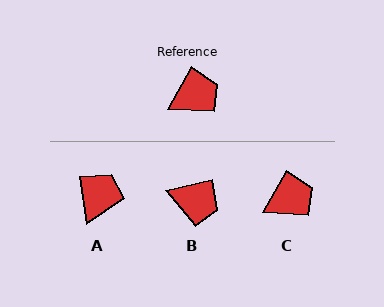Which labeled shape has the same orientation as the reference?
C.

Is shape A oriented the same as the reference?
No, it is off by about 37 degrees.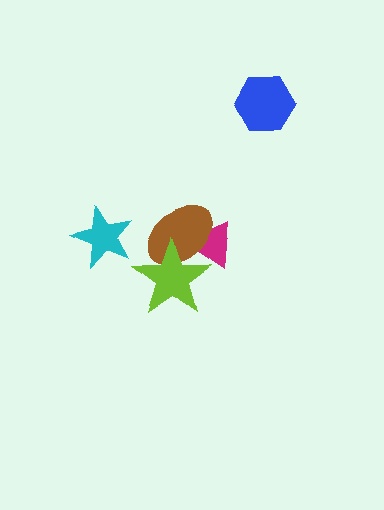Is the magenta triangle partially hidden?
Yes, it is partially covered by another shape.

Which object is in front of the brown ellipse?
The lime star is in front of the brown ellipse.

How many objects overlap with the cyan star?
0 objects overlap with the cyan star.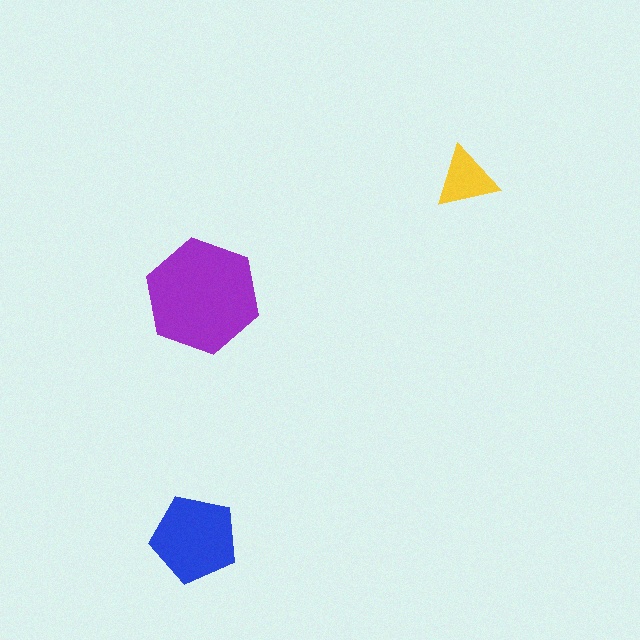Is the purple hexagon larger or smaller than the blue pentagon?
Larger.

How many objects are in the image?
There are 3 objects in the image.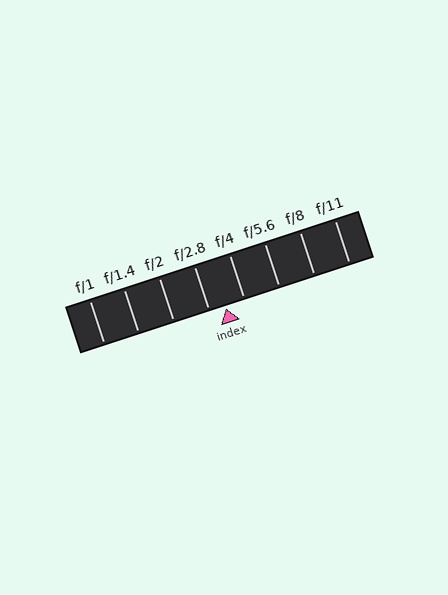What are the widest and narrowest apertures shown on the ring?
The widest aperture shown is f/1 and the narrowest is f/11.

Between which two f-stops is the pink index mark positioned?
The index mark is between f/2.8 and f/4.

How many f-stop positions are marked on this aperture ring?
There are 8 f-stop positions marked.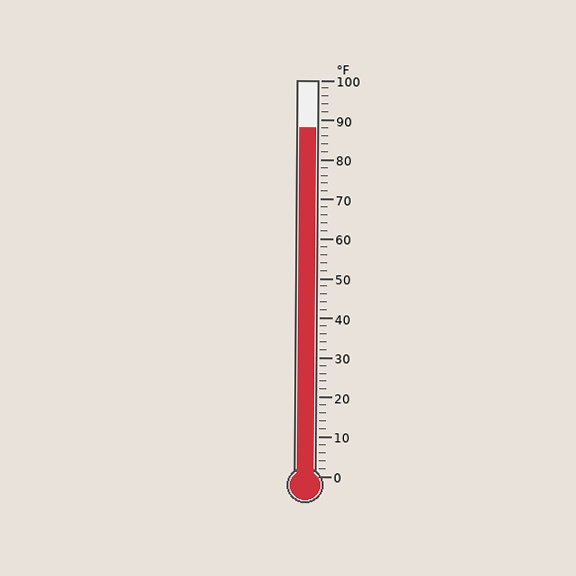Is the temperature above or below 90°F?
The temperature is below 90°F.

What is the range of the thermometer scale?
The thermometer scale ranges from 0°F to 100°F.